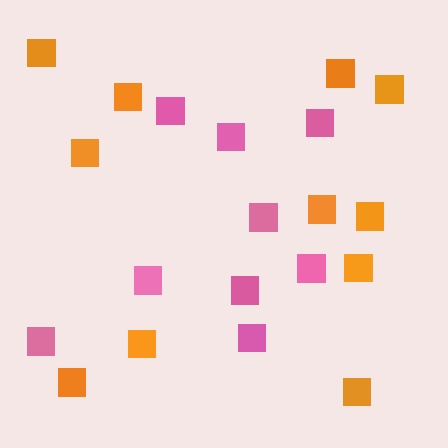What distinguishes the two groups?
There are 2 groups: one group of orange squares (11) and one group of pink squares (9).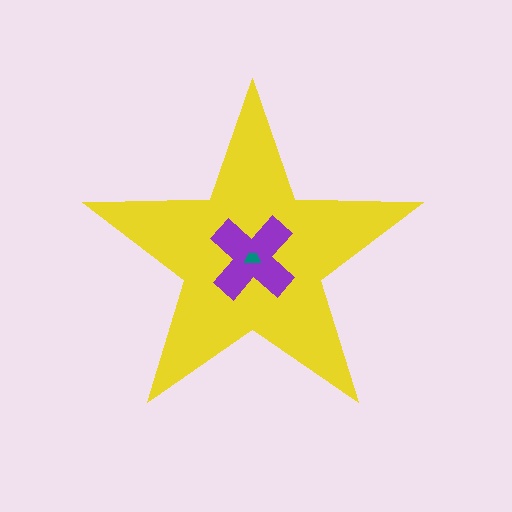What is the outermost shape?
The yellow star.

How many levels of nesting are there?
3.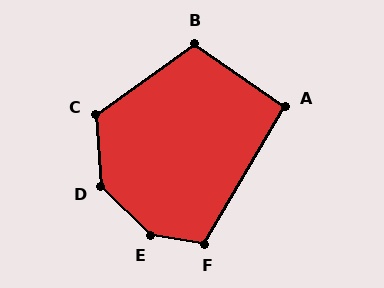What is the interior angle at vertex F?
Approximately 112 degrees (obtuse).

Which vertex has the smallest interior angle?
A, at approximately 94 degrees.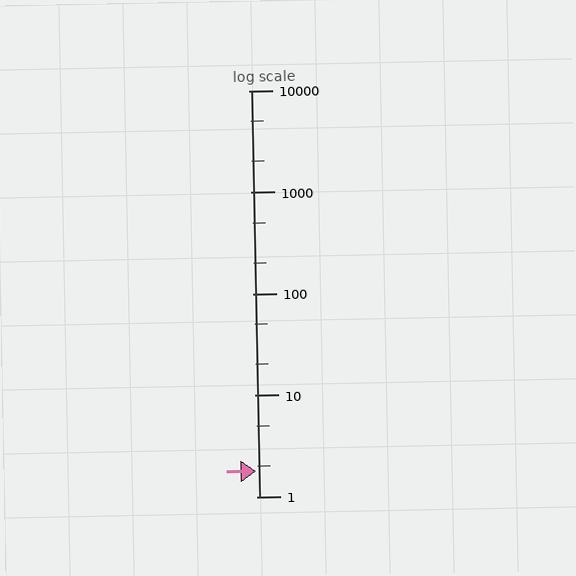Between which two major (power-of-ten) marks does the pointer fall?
The pointer is between 1 and 10.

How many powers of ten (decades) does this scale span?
The scale spans 4 decades, from 1 to 10000.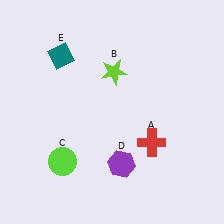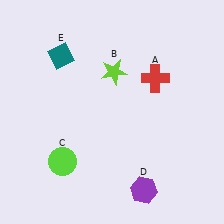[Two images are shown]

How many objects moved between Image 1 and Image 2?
2 objects moved between the two images.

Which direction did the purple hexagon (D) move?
The purple hexagon (D) moved down.